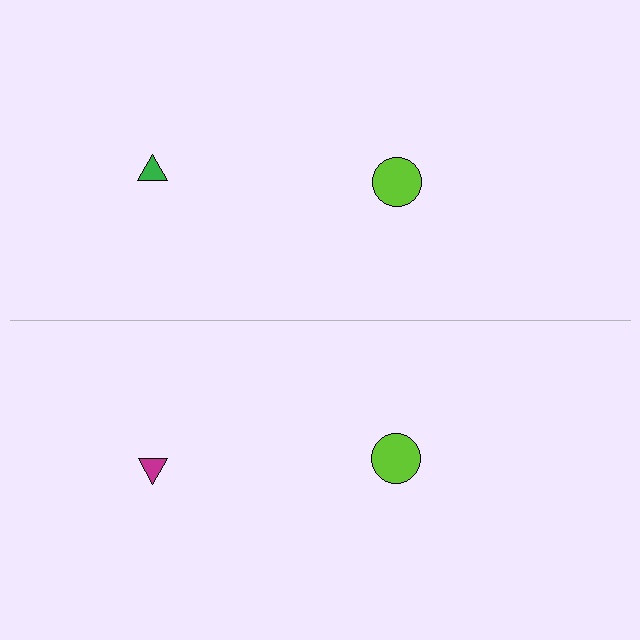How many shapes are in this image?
There are 4 shapes in this image.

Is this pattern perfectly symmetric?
No, the pattern is not perfectly symmetric. The magenta triangle on the bottom side breaks the symmetry — its mirror counterpart is green.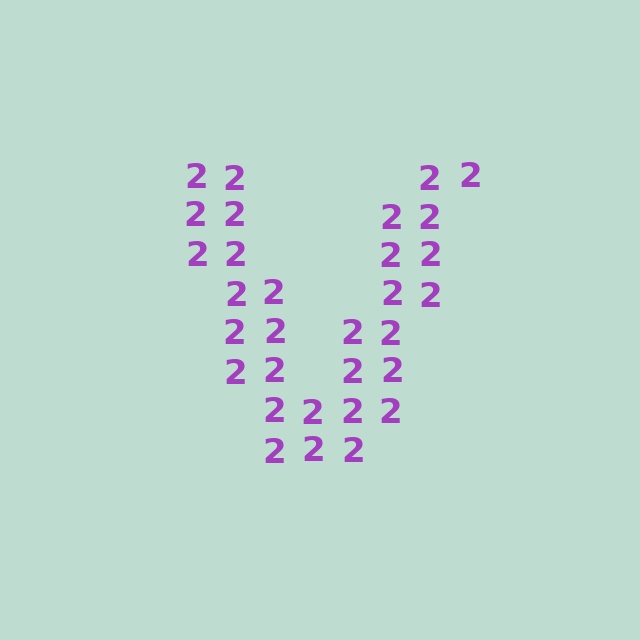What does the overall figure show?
The overall figure shows the letter V.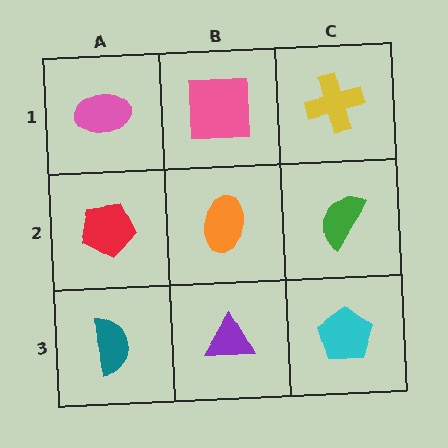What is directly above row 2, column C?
A yellow cross.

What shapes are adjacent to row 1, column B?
An orange ellipse (row 2, column B), a pink ellipse (row 1, column A), a yellow cross (row 1, column C).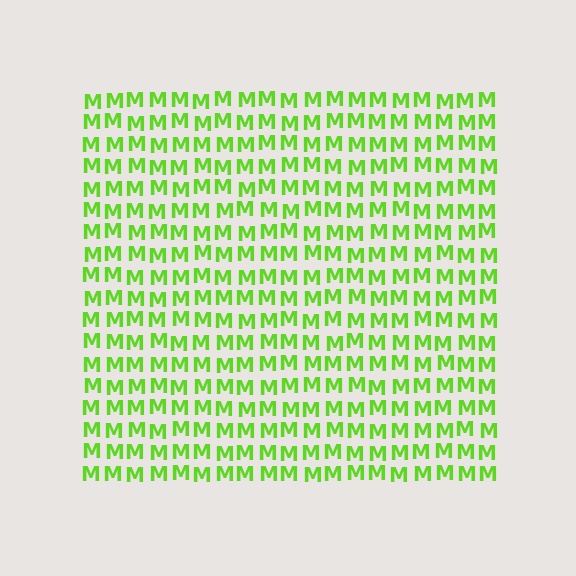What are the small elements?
The small elements are letter M's.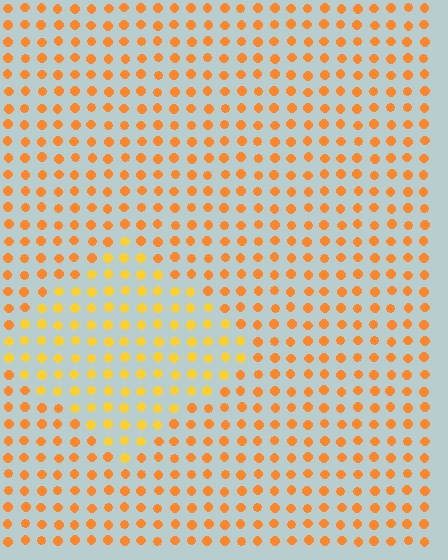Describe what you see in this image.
The image is filled with small orange elements in a uniform arrangement. A diamond-shaped region is visible where the elements are tinted to a slightly different hue, forming a subtle color boundary.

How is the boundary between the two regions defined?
The boundary is defined purely by a slight shift in hue (about 21 degrees). Spacing, size, and orientation are identical on both sides.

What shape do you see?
I see a diamond.